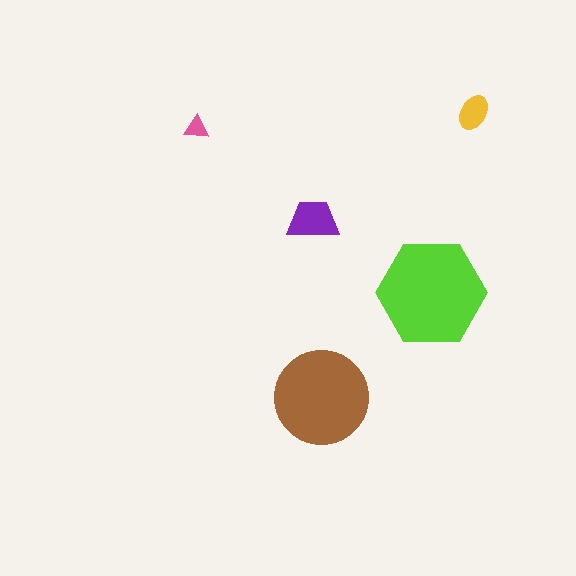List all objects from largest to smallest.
The lime hexagon, the brown circle, the purple trapezoid, the yellow ellipse, the pink triangle.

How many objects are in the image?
There are 5 objects in the image.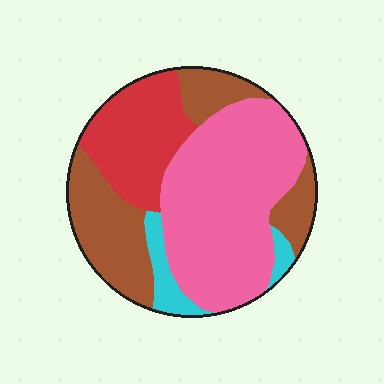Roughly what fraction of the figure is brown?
Brown covers around 30% of the figure.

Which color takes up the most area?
Pink, at roughly 45%.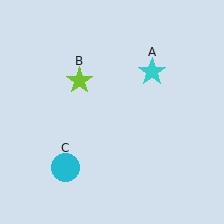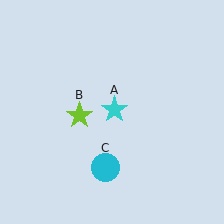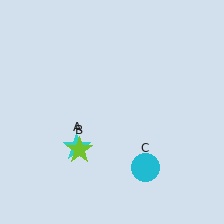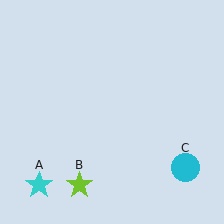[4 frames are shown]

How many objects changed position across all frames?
3 objects changed position: cyan star (object A), lime star (object B), cyan circle (object C).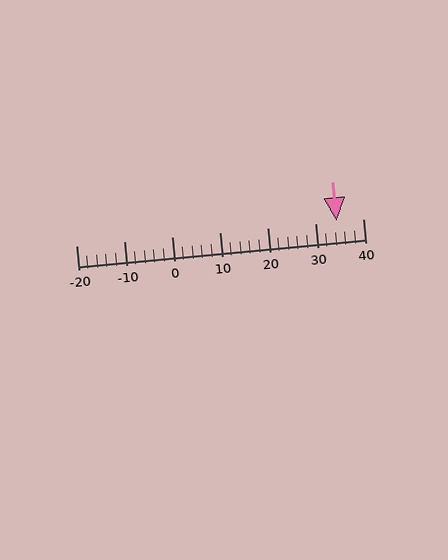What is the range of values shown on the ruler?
The ruler shows values from -20 to 40.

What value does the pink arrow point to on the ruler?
The pink arrow points to approximately 34.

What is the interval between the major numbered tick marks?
The major tick marks are spaced 10 units apart.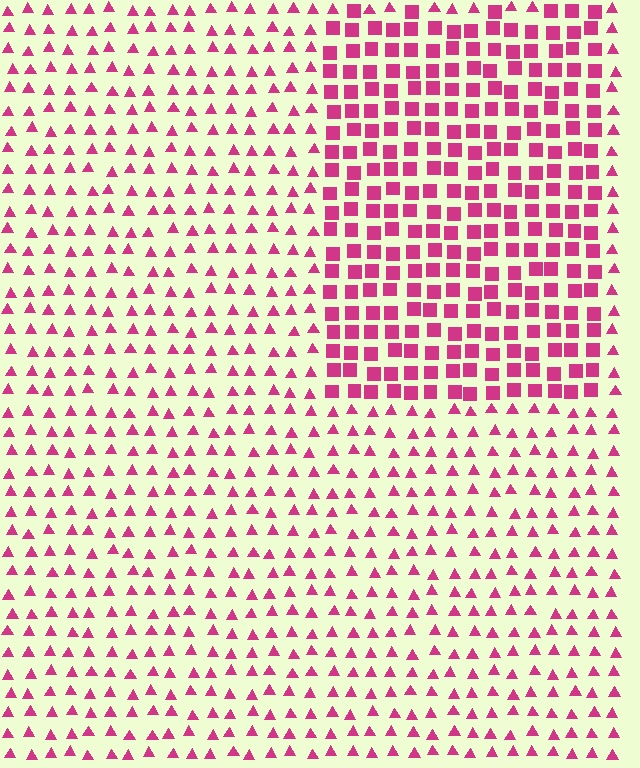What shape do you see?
I see a rectangle.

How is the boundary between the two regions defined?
The boundary is defined by a change in element shape: squares inside vs. triangles outside. All elements share the same color and spacing.